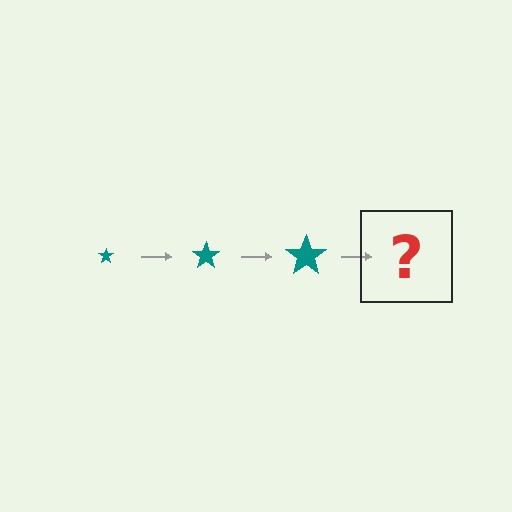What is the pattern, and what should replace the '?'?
The pattern is that the star gets progressively larger each step. The '?' should be a teal star, larger than the previous one.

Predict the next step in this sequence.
The next step is a teal star, larger than the previous one.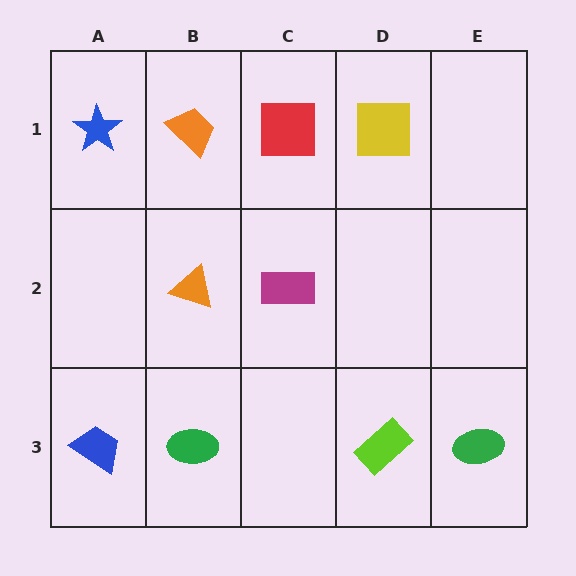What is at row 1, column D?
A yellow square.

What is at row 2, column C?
A magenta rectangle.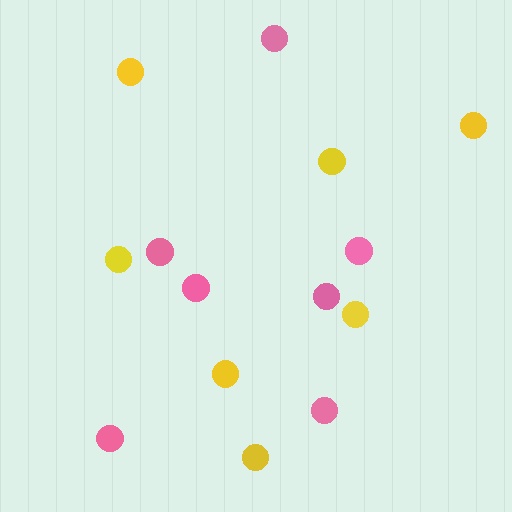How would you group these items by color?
There are 2 groups: one group of yellow circles (7) and one group of pink circles (7).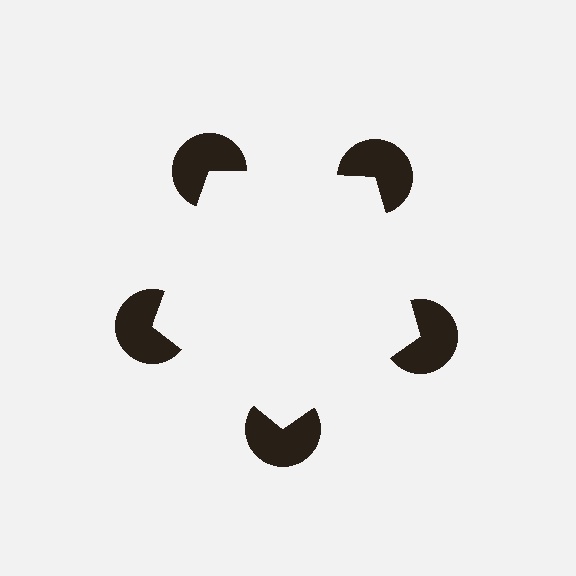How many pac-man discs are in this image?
There are 5 — one at each vertex of the illusory pentagon.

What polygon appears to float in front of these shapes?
An illusory pentagon — its edges are inferred from the aligned wedge cuts in the pac-man discs, not physically drawn.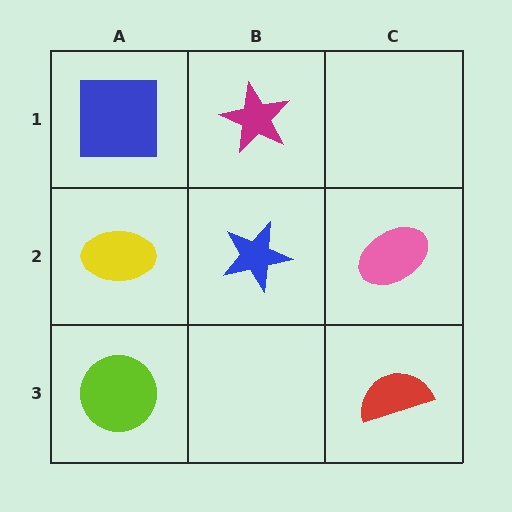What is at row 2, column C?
A pink ellipse.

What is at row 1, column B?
A magenta star.